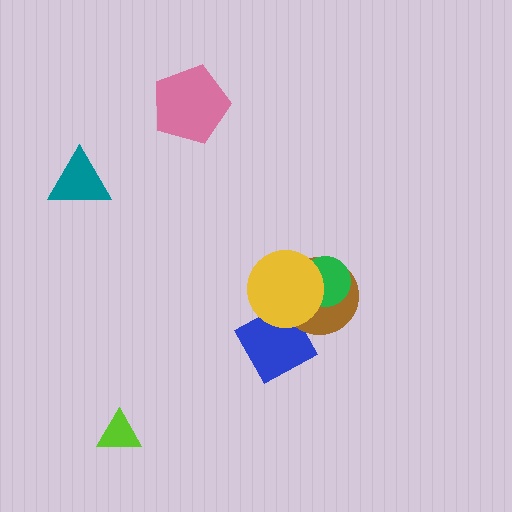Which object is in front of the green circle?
The yellow circle is in front of the green circle.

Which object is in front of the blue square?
The yellow circle is in front of the blue square.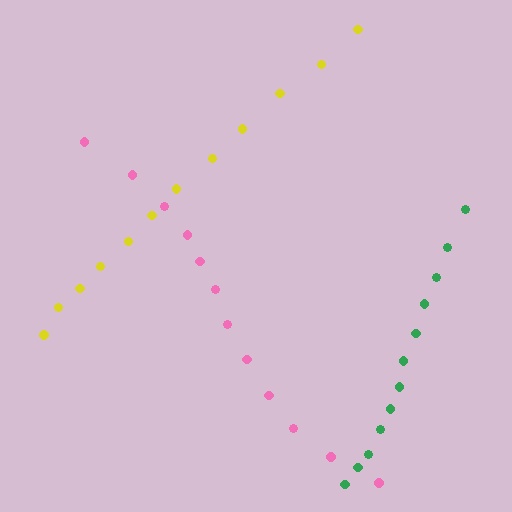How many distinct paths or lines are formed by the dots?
There are 3 distinct paths.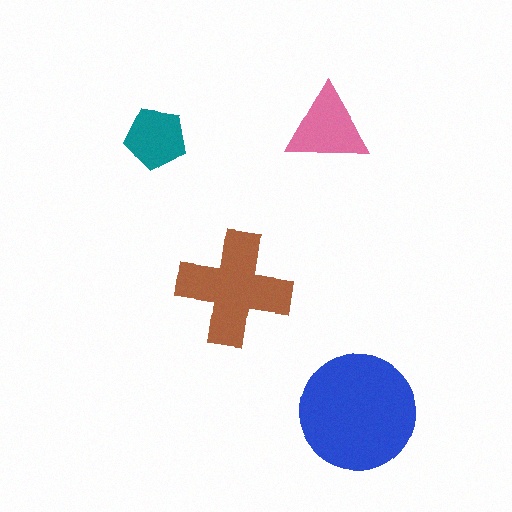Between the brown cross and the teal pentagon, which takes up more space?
The brown cross.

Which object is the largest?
The blue circle.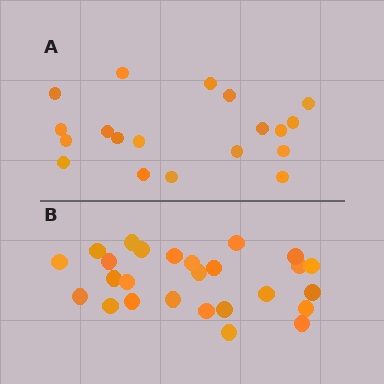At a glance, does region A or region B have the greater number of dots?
Region B (the bottom region) has more dots.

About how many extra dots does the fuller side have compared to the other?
Region B has roughly 8 or so more dots than region A.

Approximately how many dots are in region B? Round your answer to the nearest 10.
About 30 dots. (The exact count is 26, which rounds to 30.)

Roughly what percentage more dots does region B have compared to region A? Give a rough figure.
About 35% more.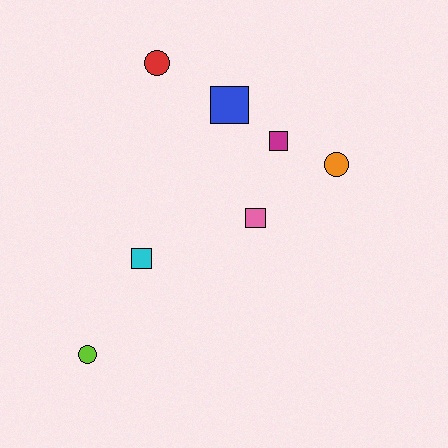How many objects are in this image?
There are 7 objects.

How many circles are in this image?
There are 3 circles.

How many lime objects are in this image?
There is 1 lime object.